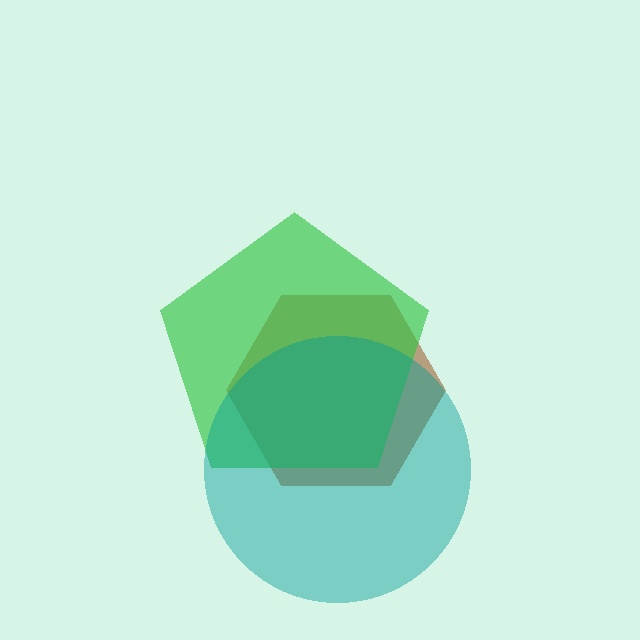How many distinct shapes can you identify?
There are 3 distinct shapes: a brown hexagon, a green pentagon, a teal circle.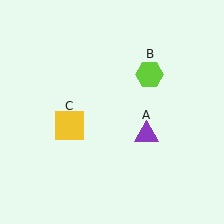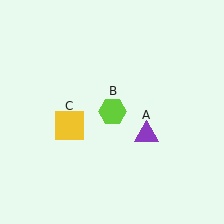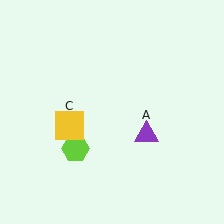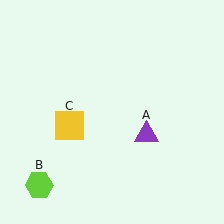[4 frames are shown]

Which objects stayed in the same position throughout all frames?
Purple triangle (object A) and yellow square (object C) remained stationary.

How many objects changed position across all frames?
1 object changed position: lime hexagon (object B).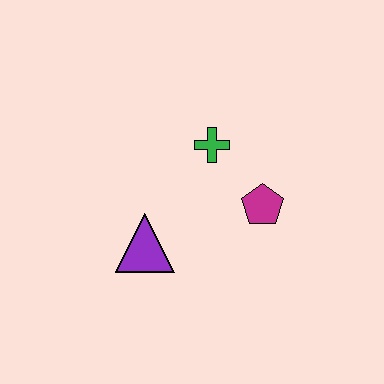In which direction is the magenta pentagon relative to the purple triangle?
The magenta pentagon is to the right of the purple triangle.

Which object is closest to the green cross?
The magenta pentagon is closest to the green cross.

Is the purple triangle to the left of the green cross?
Yes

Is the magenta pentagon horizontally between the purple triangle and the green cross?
No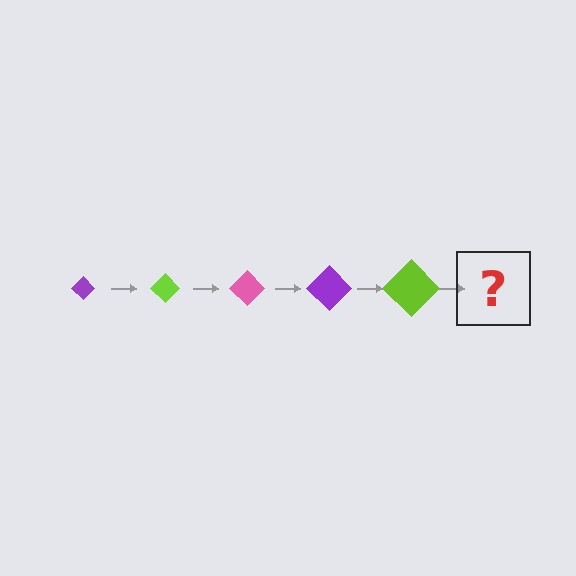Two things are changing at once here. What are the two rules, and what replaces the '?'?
The two rules are that the diamond grows larger each step and the color cycles through purple, lime, and pink. The '?' should be a pink diamond, larger than the previous one.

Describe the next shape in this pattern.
It should be a pink diamond, larger than the previous one.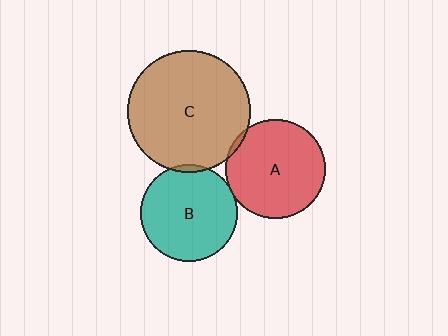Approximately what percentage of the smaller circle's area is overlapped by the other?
Approximately 5%.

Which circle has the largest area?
Circle C (brown).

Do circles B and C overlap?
Yes.